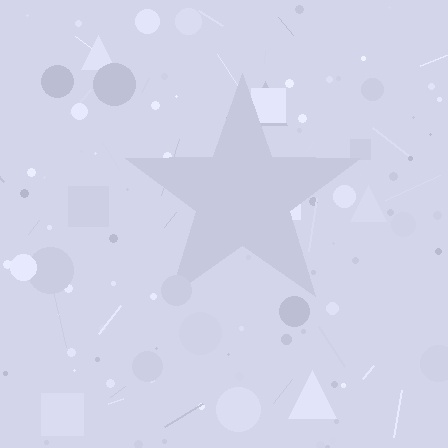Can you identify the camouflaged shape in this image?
The camouflaged shape is a star.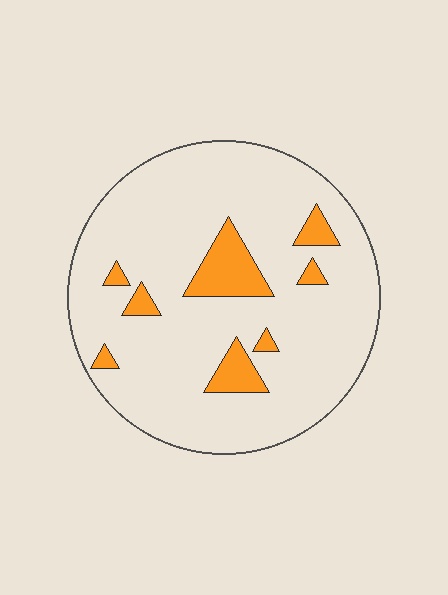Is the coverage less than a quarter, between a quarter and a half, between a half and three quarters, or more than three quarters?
Less than a quarter.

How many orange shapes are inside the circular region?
8.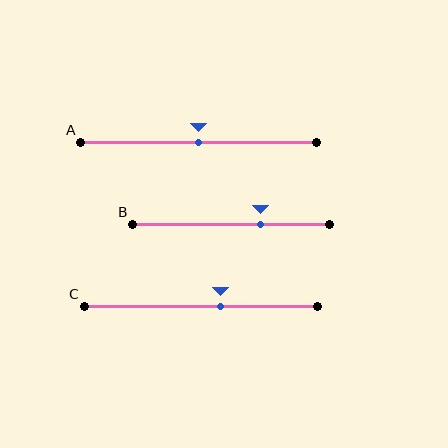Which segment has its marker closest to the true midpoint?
Segment A has its marker closest to the true midpoint.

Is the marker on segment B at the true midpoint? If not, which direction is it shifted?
No, the marker on segment B is shifted to the right by about 15% of the segment length.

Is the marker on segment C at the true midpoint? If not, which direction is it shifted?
No, the marker on segment C is shifted to the right by about 8% of the segment length.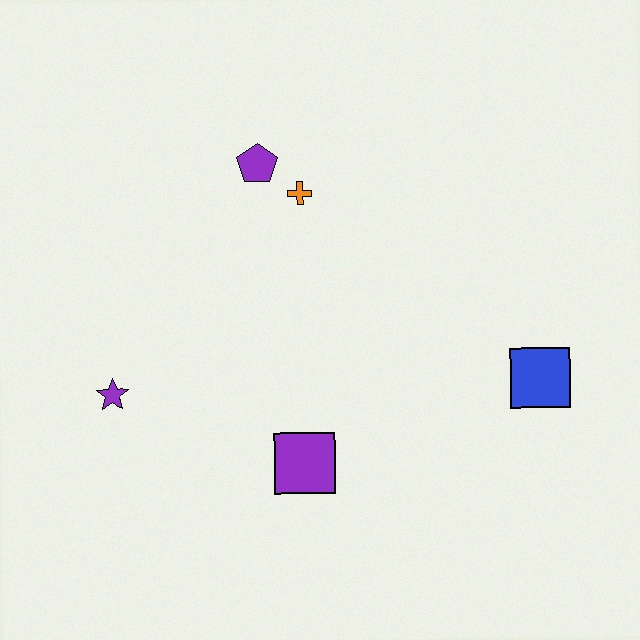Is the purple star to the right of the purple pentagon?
No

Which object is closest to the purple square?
The purple star is closest to the purple square.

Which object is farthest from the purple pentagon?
The blue square is farthest from the purple pentagon.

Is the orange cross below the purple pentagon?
Yes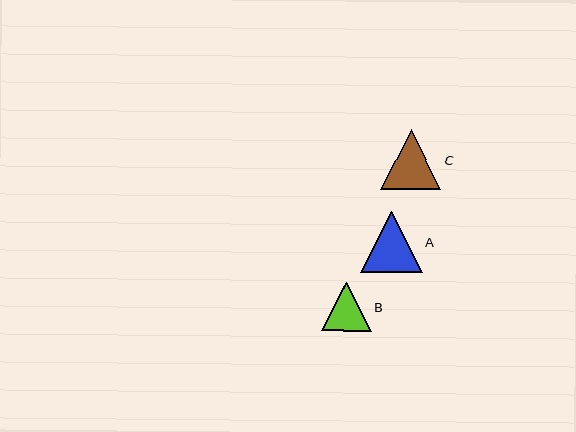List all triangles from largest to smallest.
From largest to smallest: A, C, B.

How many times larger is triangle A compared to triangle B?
Triangle A is approximately 1.2 times the size of triangle B.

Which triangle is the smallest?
Triangle B is the smallest with a size of approximately 49 pixels.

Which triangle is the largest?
Triangle A is the largest with a size of approximately 61 pixels.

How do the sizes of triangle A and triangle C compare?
Triangle A and triangle C are approximately the same size.